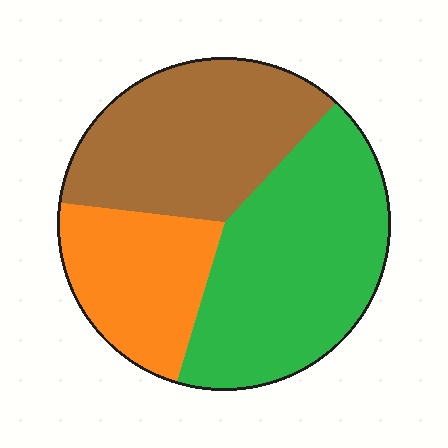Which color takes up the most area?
Green, at roughly 45%.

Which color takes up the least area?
Orange, at roughly 25%.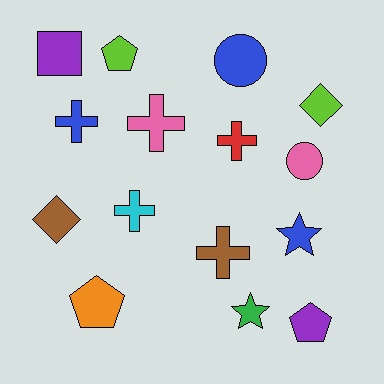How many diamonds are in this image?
There are 2 diamonds.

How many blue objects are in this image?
There are 3 blue objects.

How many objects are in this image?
There are 15 objects.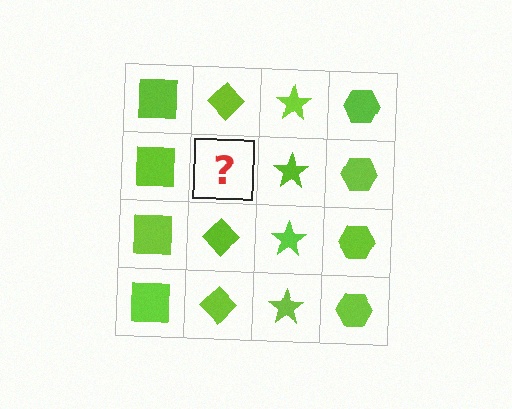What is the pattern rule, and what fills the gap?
The rule is that each column has a consistent shape. The gap should be filled with a lime diamond.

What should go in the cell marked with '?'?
The missing cell should contain a lime diamond.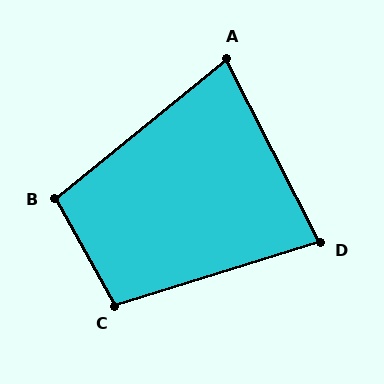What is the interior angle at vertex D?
Approximately 80 degrees (acute).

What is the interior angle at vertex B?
Approximately 100 degrees (obtuse).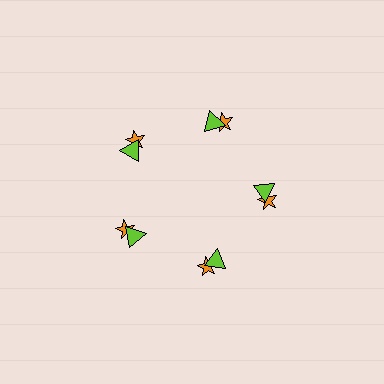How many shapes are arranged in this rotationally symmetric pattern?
There are 10 shapes, arranged in 5 groups of 2.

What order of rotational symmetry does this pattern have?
This pattern has 5-fold rotational symmetry.